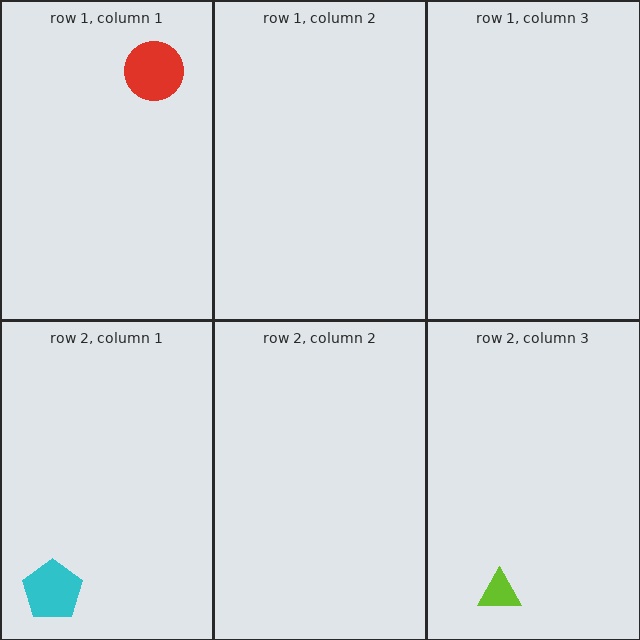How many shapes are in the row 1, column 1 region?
1.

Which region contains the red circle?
The row 1, column 1 region.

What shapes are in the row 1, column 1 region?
The red circle.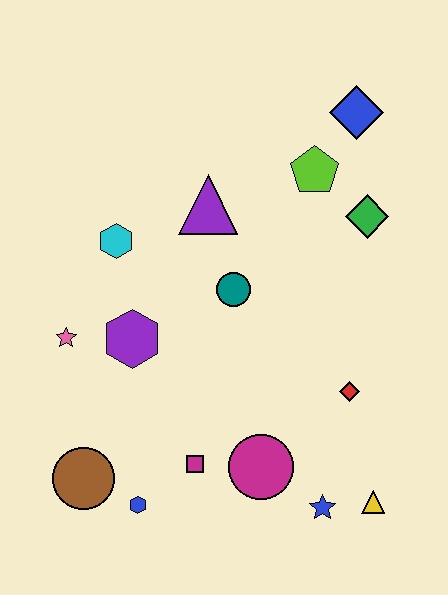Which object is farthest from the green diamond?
The brown circle is farthest from the green diamond.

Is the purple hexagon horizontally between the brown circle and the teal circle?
Yes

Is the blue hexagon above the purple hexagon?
No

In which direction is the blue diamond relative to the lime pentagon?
The blue diamond is above the lime pentagon.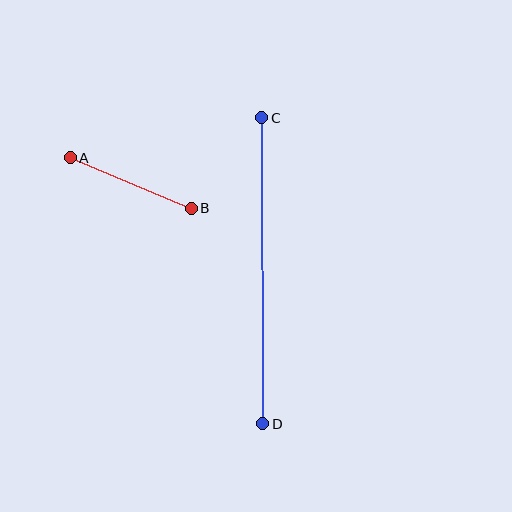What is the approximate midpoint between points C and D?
The midpoint is at approximately (262, 271) pixels.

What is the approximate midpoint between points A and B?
The midpoint is at approximately (131, 183) pixels.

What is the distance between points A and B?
The distance is approximately 131 pixels.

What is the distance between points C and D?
The distance is approximately 306 pixels.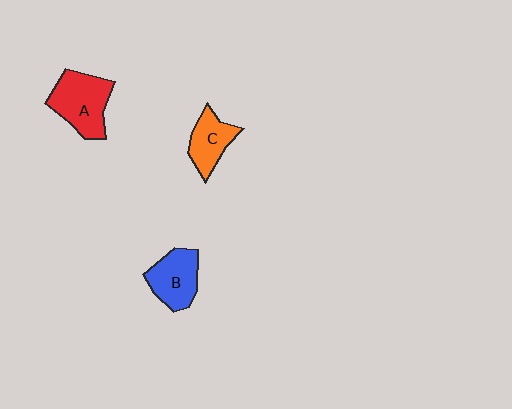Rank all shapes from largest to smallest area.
From largest to smallest: A (red), B (blue), C (orange).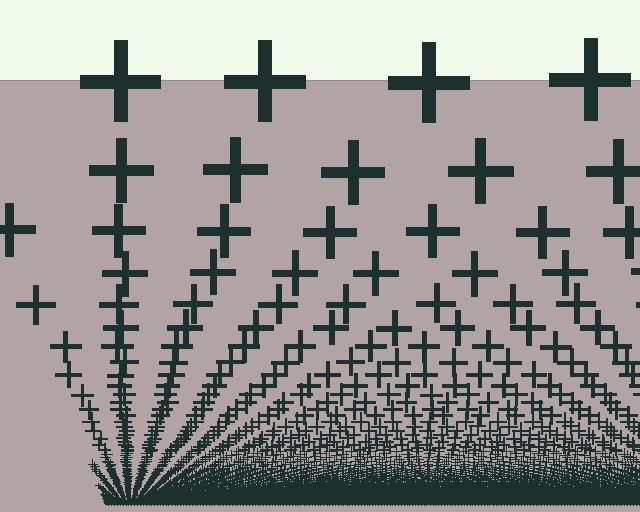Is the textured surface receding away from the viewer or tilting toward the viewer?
The surface appears to tilt toward the viewer. Texture elements get larger and sparser toward the top.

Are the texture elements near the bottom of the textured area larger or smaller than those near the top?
Smaller. The gradient is inverted — elements near the bottom are smaller and denser.